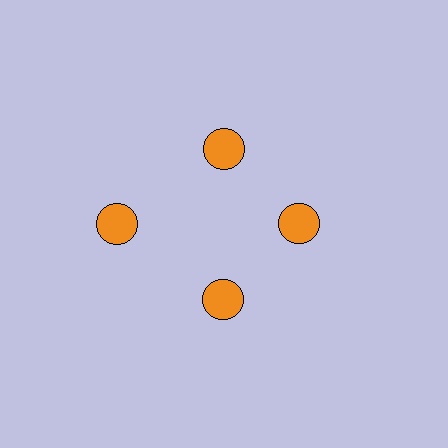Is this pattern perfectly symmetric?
No. The 4 orange circles are arranged in a ring, but one element near the 9 o'clock position is pushed outward from the center, breaking the 4-fold rotational symmetry.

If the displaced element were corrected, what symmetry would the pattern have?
It would have 4-fold rotational symmetry — the pattern would map onto itself every 90 degrees.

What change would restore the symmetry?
The symmetry would be restored by moving it inward, back onto the ring so that all 4 circles sit at equal angles and equal distance from the center.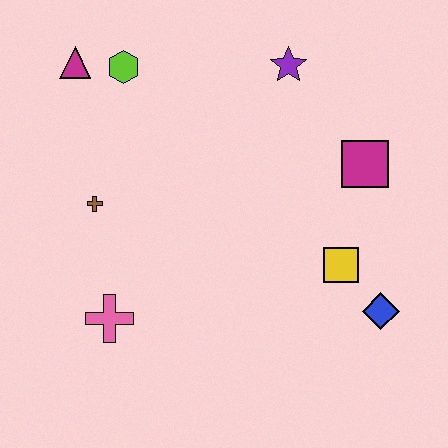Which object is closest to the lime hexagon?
The magenta triangle is closest to the lime hexagon.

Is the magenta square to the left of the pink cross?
No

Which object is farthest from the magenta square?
The magenta triangle is farthest from the magenta square.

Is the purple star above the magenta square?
Yes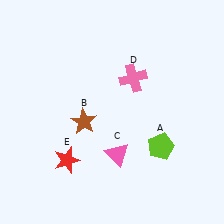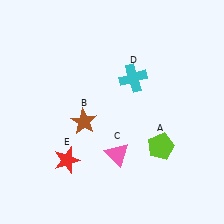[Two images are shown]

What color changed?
The cross (D) changed from pink in Image 1 to cyan in Image 2.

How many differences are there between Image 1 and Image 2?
There is 1 difference between the two images.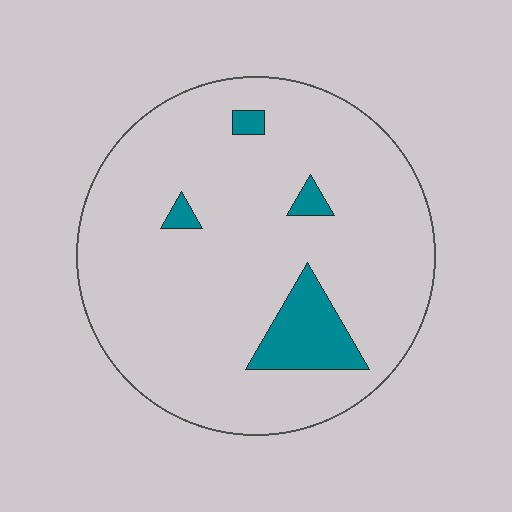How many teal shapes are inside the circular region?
4.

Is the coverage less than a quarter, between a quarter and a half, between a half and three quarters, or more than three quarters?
Less than a quarter.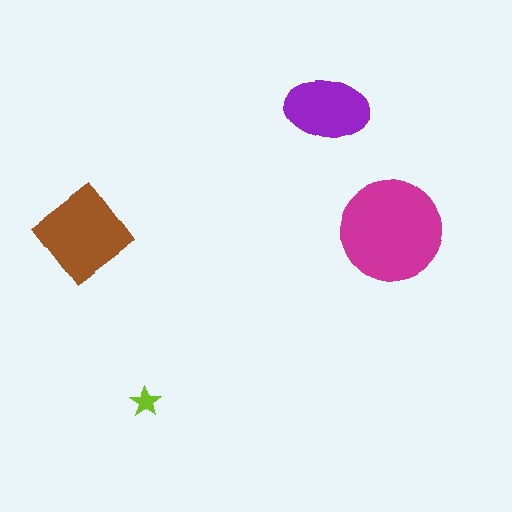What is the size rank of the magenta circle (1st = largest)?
1st.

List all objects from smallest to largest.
The lime star, the purple ellipse, the brown diamond, the magenta circle.